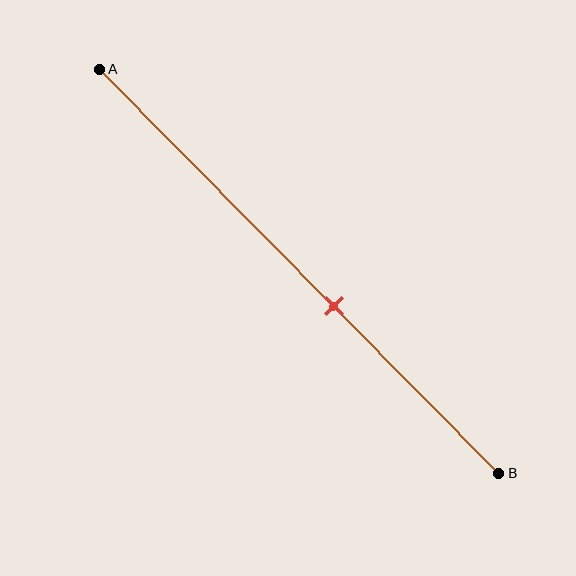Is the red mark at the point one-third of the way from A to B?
No, the mark is at about 60% from A, not at the 33% one-third point.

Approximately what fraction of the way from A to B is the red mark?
The red mark is approximately 60% of the way from A to B.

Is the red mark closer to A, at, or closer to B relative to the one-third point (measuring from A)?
The red mark is closer to point B than the one-third point of segment AB.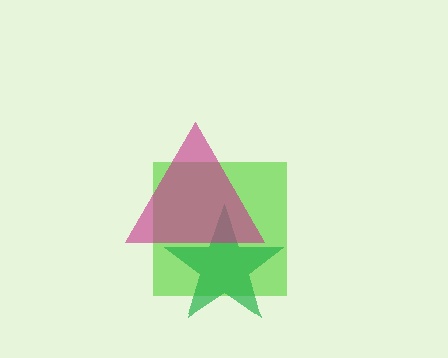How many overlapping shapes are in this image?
There are 3 overlapping shapes in the image.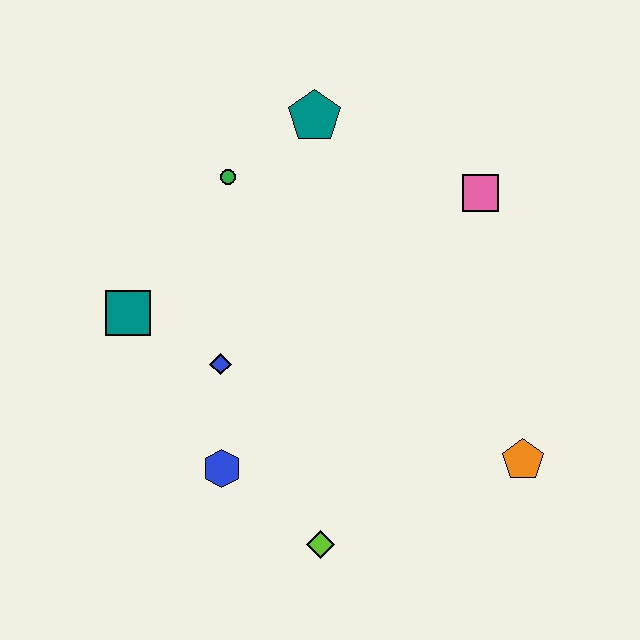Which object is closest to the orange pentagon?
The lime diamond is closest to the orange pentagon.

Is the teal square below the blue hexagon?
No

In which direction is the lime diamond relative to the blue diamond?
The lime diamond is below the blue diamond.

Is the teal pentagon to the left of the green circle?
No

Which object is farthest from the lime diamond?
The teal pentagon is farthest from the lime diamond.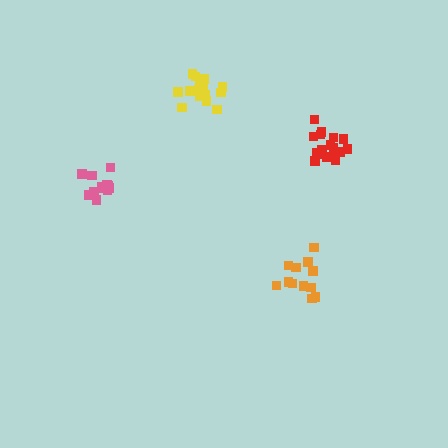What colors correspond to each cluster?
The clusters are colored: red, orange, pink, yellow.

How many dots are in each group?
Group 1: 17 dots, Group 2: 12 dots, Group 3: 12 dots, Group 4: 18 dots (59 total).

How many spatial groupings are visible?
There are 4 spatial groupings.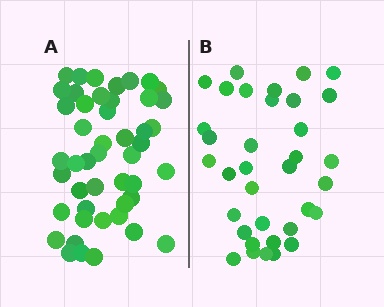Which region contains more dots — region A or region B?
Region A (the left region) has more dots.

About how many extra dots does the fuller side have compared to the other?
Region A has roughly 12 or so more dots than region B.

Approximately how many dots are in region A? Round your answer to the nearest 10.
About 50 dots. (The exact count is 47, which rounds to 50.)